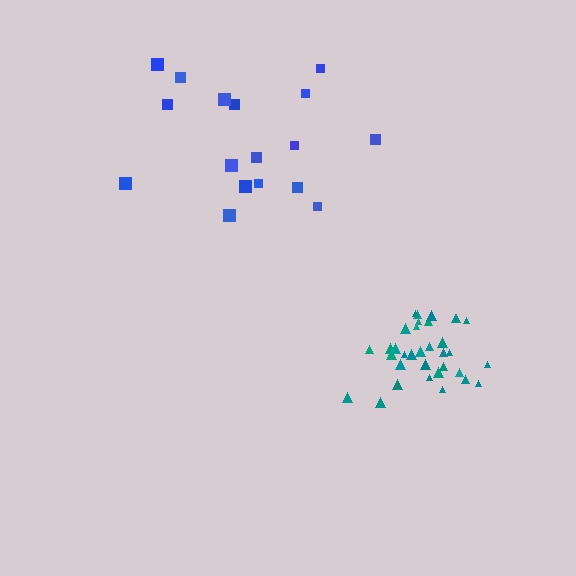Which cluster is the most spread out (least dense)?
Blue.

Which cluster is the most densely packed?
Teal.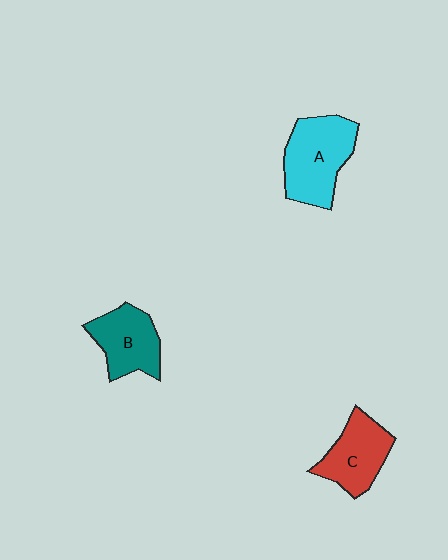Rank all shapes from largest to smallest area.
From largest to smallest: A (cyan), C (red), B (teal).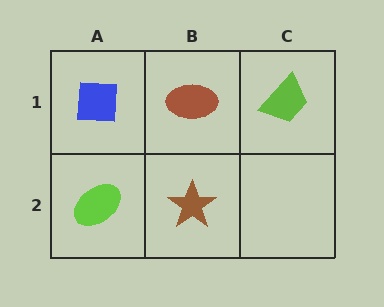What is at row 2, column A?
A lime ellipse.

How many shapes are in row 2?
2 shapes.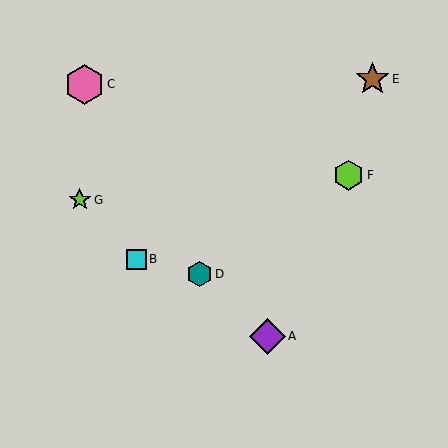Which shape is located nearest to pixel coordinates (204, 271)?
The teal hexagon (labeled D) at (199, 274) is nearest to that location.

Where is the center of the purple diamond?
The center of the purple diamond is at (267, 336).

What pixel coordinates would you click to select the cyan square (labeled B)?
Click at (136, 259) to select the cyan square B.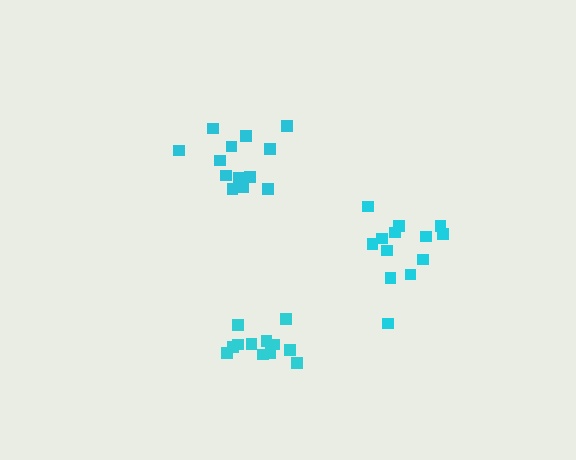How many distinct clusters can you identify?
There are 3 distinct clusters.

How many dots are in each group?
Group 1: 13 dots, Group 2: 12 dots, Group 3: 13 dots (38 total).